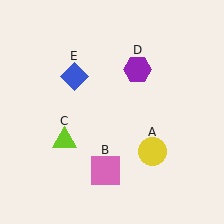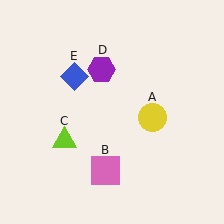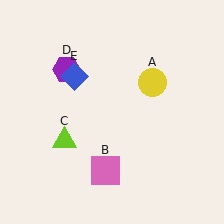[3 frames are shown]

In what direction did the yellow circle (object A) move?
The yellow circle (object A) moved up.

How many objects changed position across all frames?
2 objects changed position: yellow circle (object A), purple hexagon (object D).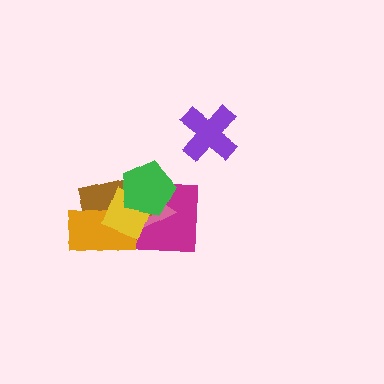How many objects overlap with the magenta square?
4 objects overlap with the magenta square.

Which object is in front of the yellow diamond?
The green pentagon is in front of the yellow diamond.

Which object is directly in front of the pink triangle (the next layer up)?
The brown rectangle is directly in front of the pink triangle.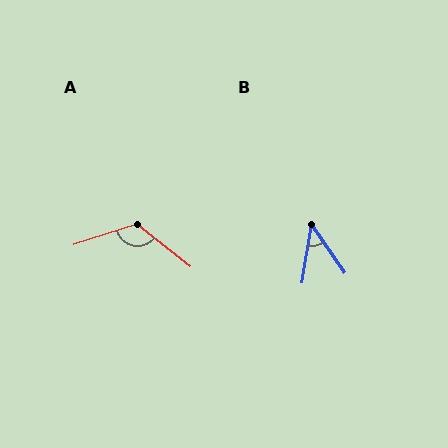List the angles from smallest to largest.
B (44°), A (125°).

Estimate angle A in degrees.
Approximately 125 degrees.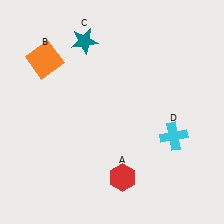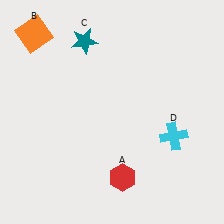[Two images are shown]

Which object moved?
The orange square (B) moved up.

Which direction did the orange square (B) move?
The orange square (B) moved up.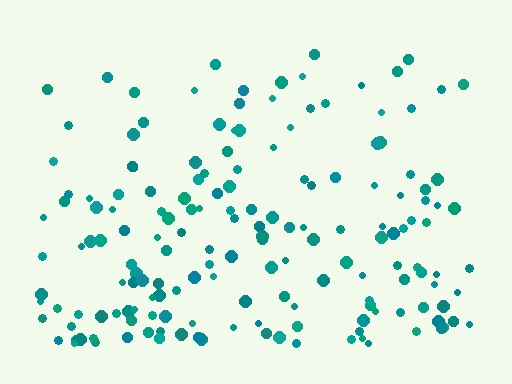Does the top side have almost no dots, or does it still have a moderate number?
Still a moderate number, just noticeably fewer than the bottom.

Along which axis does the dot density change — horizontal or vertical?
Vertical.